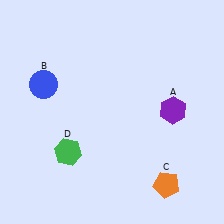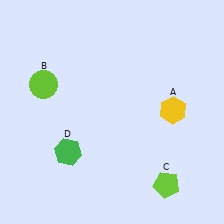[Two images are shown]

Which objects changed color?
A changed from purple to yellow. B changed from blue to lime. C changed from orange to lime.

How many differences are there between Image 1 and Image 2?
There are 3 differences between the two images.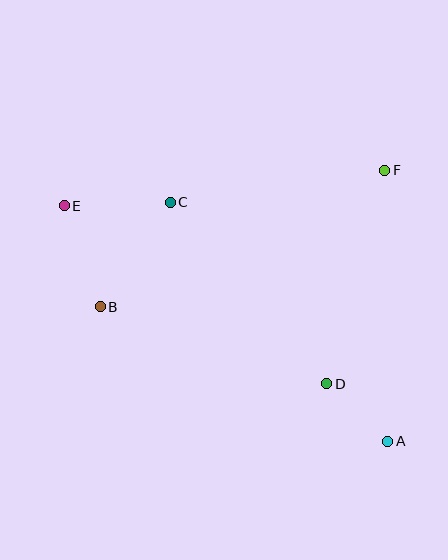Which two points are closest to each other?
Points A and D are closest to each other.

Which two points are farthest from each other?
Points A and E are farthest from each other.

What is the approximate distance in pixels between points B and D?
The distance between B and D is approximately 239 pixels.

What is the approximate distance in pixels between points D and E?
The distance between D and E is approximately 317 pixels.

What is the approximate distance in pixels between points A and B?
The distance between A and B is approximately 318 pixels.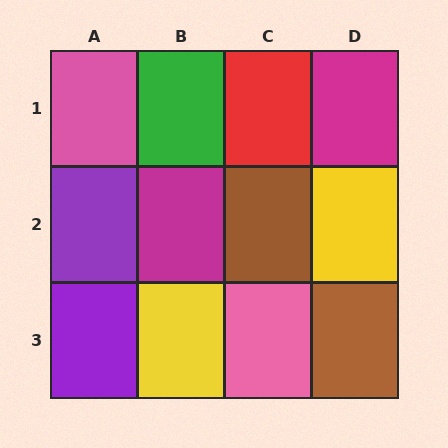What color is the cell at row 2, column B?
Magenta.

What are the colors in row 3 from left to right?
Purple, yellow, pink, brown.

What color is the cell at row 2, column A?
Purple.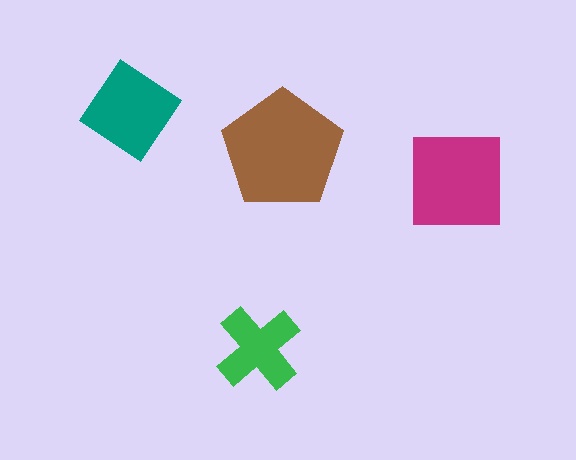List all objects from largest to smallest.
The brown pentagon, the magenta square, the teal diamond, the green cross.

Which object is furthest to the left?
The teal diamond is leftmost.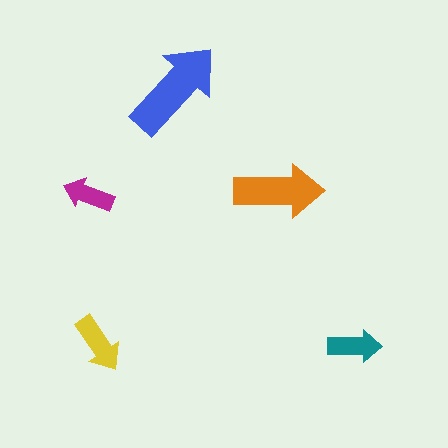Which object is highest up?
The blue arrow is topmost.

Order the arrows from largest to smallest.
the blue one, the orange one, the yellow one, the teal one, the magenta one.